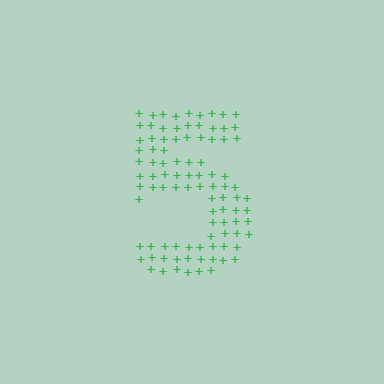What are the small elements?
The small elements are plus signs.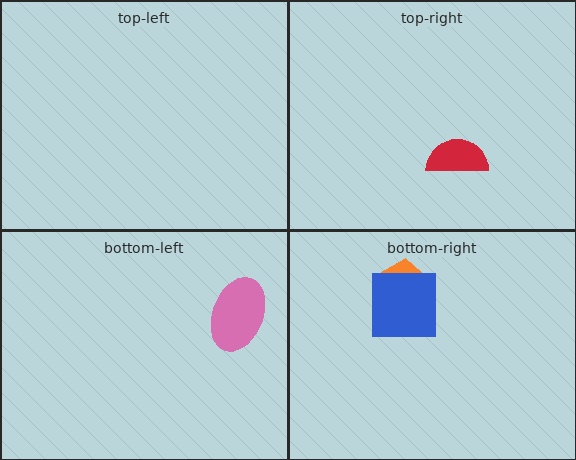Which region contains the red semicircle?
The top-right region.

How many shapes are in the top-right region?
1.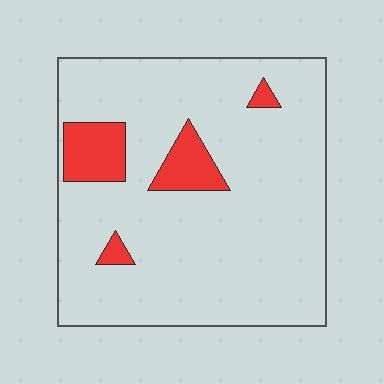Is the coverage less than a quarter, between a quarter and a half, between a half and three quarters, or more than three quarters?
Less than a quarter.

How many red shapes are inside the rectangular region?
4.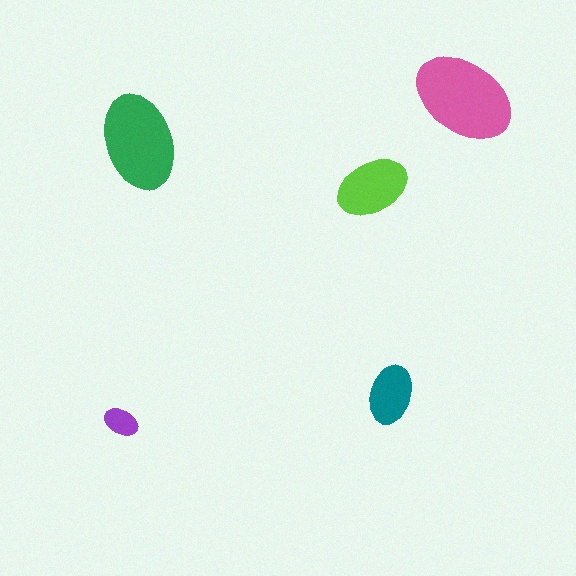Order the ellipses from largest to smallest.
the pink one, the green one, the lime one, the teal one, the purple one.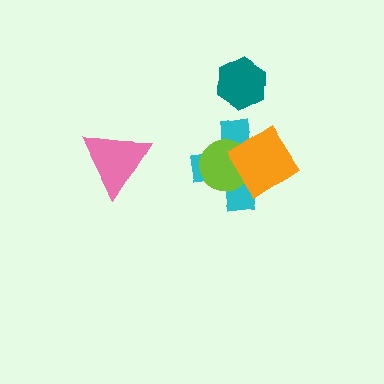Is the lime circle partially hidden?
Yes, it is partially covered by another shape.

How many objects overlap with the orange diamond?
2 objects overlap with the orange diamond.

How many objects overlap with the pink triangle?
0 objects overlap with the pink triangle.